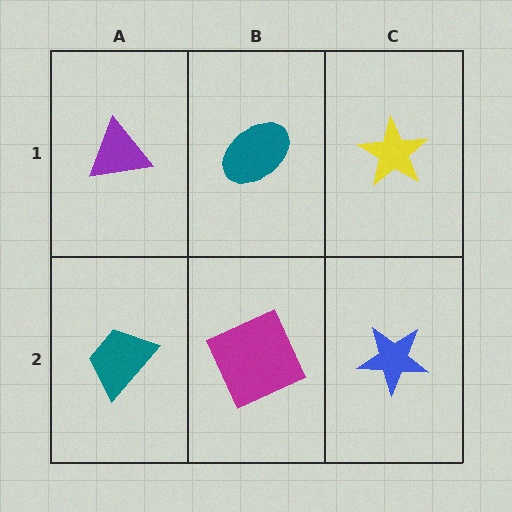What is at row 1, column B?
A teal ellipse.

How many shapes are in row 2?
3 shapes.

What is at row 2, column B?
A magenta square.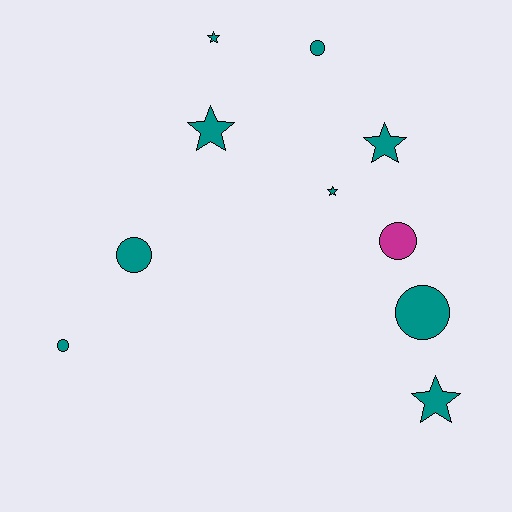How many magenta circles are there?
There is 1 magenta circle.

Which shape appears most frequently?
Star, with 5 objects.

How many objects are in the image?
There are 10 objects.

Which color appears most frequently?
Teal, with 9 objects.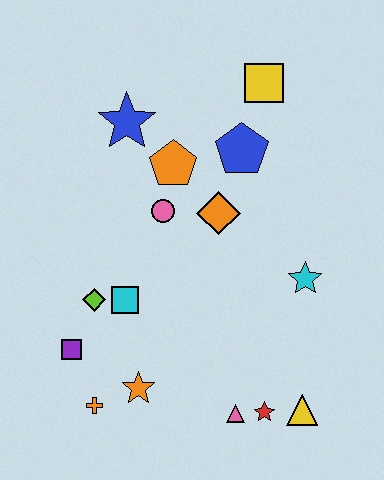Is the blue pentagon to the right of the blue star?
Yes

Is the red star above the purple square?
No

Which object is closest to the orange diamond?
The pink circle is closest to the orange diamond.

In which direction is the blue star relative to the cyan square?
The blue star is above the cyan square.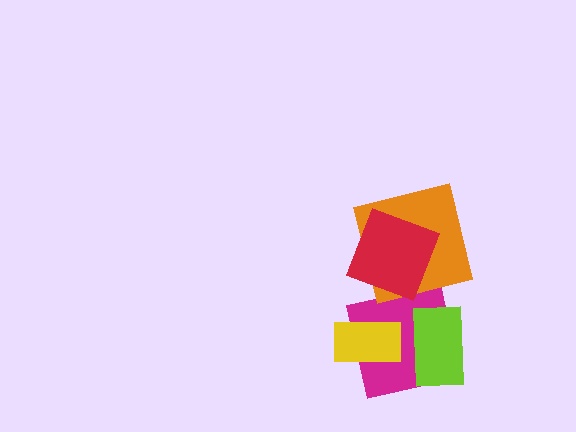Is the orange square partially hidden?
Yes, it is partially covered by another shape.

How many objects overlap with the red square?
1 object overlaps with the red square.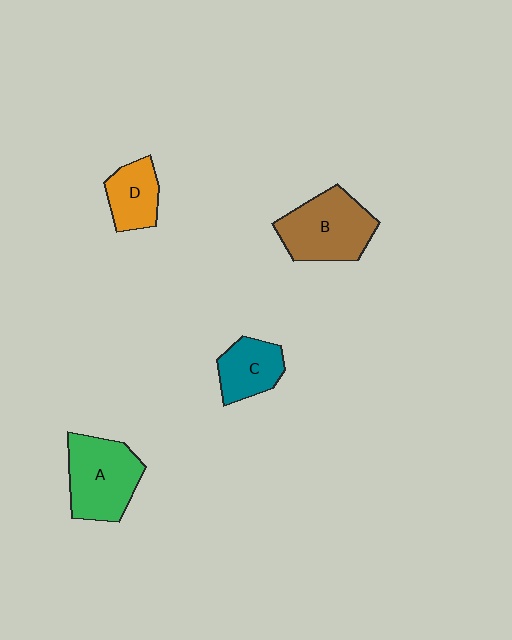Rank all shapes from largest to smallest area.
From largest to smallest: B (brown), A (green), C (teal), D (orange).